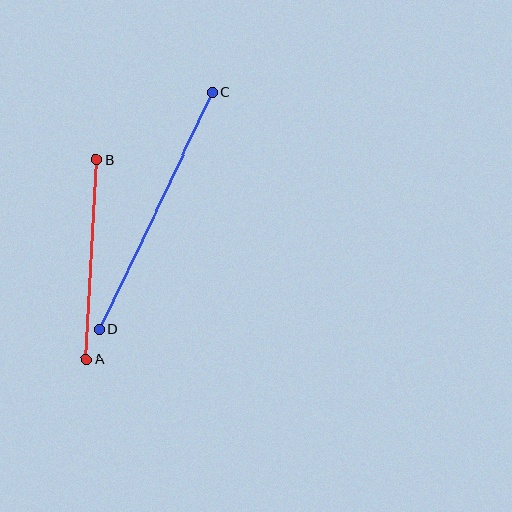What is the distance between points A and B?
The distance is approximately 200 pixels.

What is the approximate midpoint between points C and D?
The midpoint is at approximately (156, 211) pixels.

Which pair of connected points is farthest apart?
Points C and D are farthest apart.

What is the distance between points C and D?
The distance is approximately 262 pixels.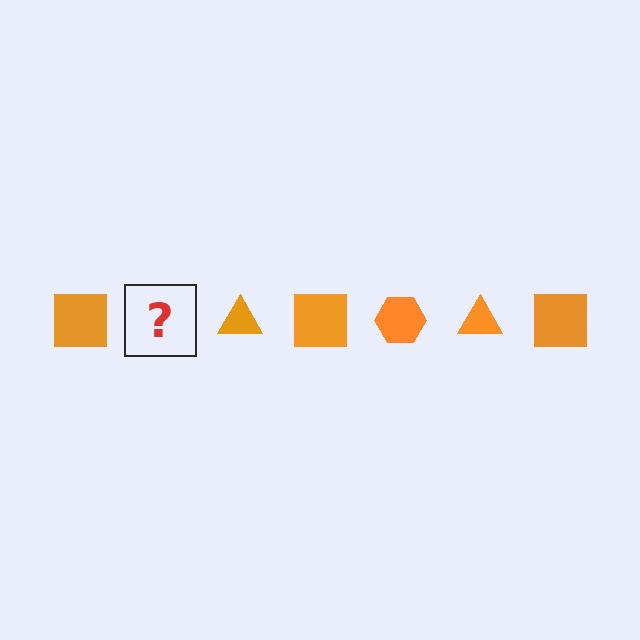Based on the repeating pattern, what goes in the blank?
The blank should be an orange hexagon.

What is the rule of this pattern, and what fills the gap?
The rule is that the pattern cycles through square, hexagon, triangle shapes in orange. The gap should be filled with an orange hexagon.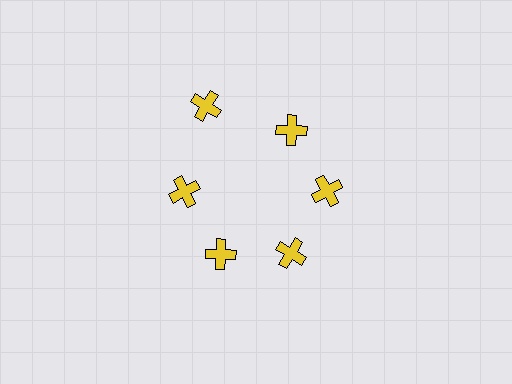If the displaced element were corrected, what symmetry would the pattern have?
It would have 6-fold rotational symmetry — the pattern would map onto itself every 60 degrees.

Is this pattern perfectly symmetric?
No. The 6 yellow crosses are arranged in a ring, but one element near the 11 o'clock position is pushed outward from the center, breaking the 6-fold rotational symmetry.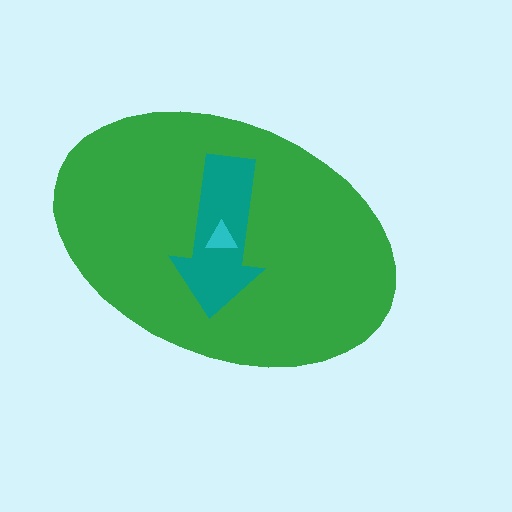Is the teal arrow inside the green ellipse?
Yes.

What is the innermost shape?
The cyan triangle.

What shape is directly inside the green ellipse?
The teal arrow.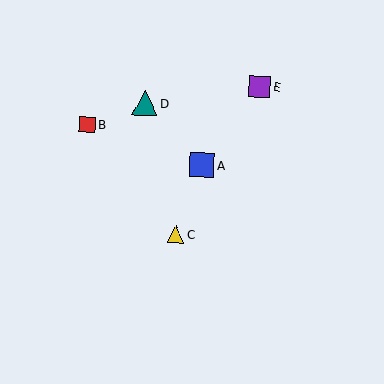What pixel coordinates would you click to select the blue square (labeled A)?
Click at (202, 165) to select the blue square A.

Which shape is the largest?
The blue square (labeled A) is the largest.